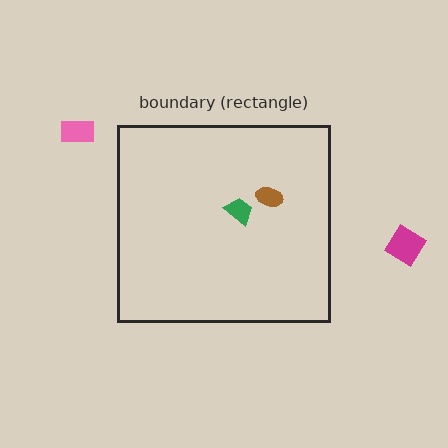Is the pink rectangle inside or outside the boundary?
Outside.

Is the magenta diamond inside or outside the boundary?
Outside.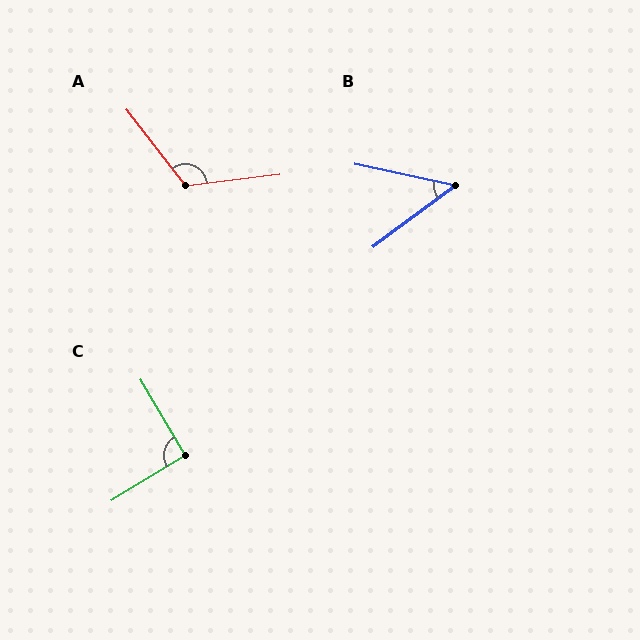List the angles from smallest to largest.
B (49°), C (90°), A (121°).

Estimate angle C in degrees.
Approximately 90 degrees.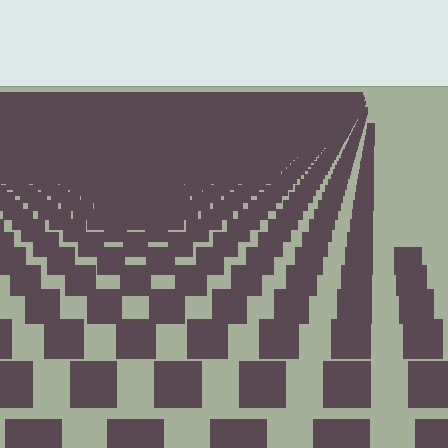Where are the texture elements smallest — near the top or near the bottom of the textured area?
Near the top.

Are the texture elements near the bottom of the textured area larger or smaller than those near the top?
Larger. Near the bottom, elements are closer to the viewer and appear at a bigger on-screen size.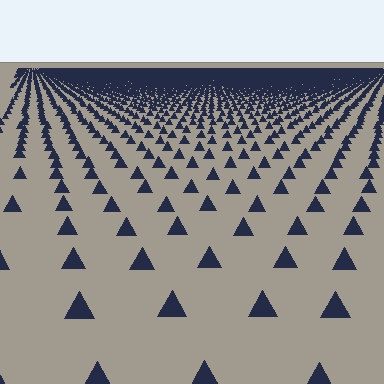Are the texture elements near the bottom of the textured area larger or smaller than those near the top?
Larger. Near the bottom, elements are closer to the viewer and appear at a bigger on-screen size.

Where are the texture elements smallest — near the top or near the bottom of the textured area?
Near the top.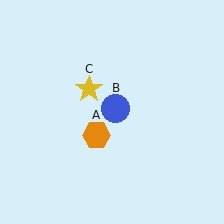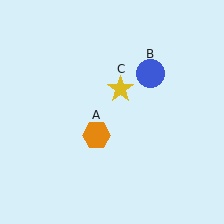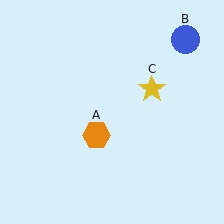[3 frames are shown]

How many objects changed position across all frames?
2 objects changed position: blue circle (object B), yellow star (object C).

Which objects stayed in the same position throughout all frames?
Orange hexagon (object A) remained stationary.